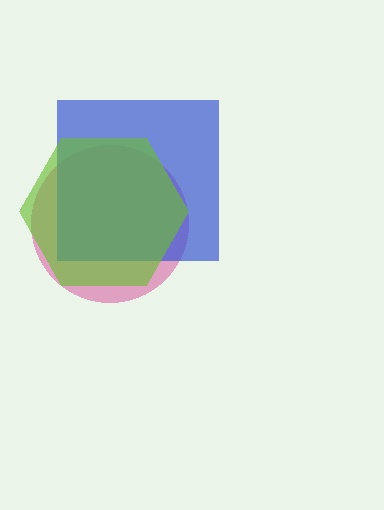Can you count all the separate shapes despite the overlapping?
Yes, there are 3 separate shapes.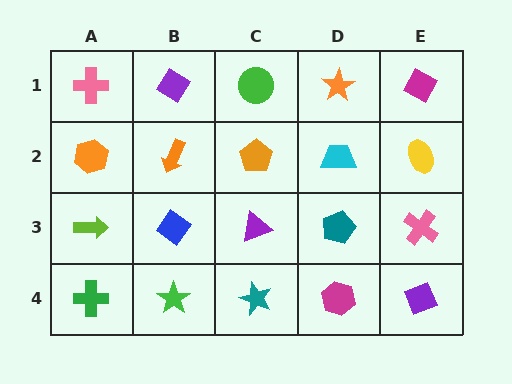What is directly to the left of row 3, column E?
A teal pentagon.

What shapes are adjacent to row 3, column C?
An orange pentagon (row 2, column C), a teal star (row 4, column C), a blue diamond (row 3, column B), a teal pentagon (row 3, column D).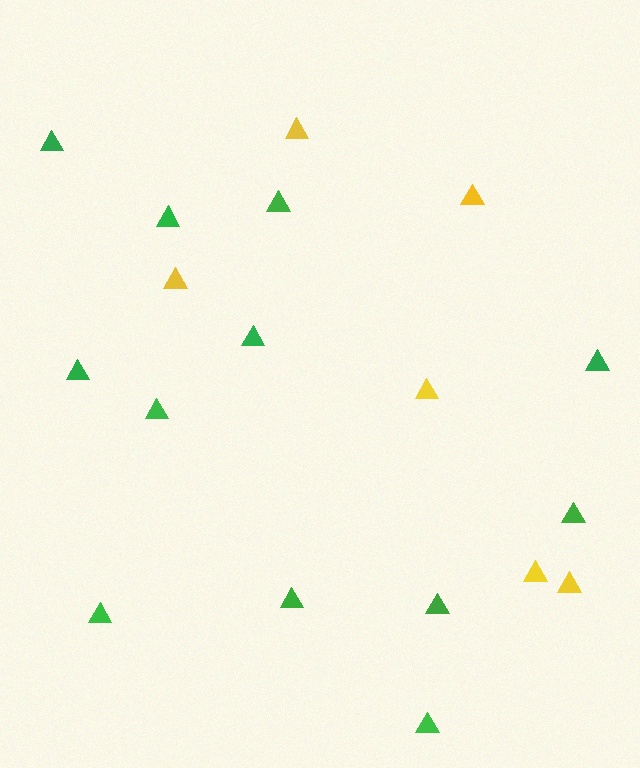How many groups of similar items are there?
There are 2 groups: one group of yellow triangles (6) and one group of green triangles (12).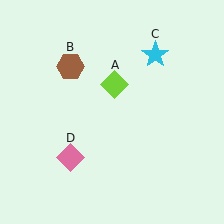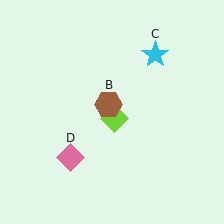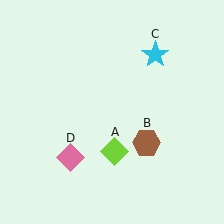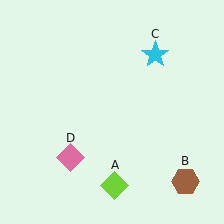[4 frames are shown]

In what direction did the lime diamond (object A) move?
The lime diamond (object A) moved down.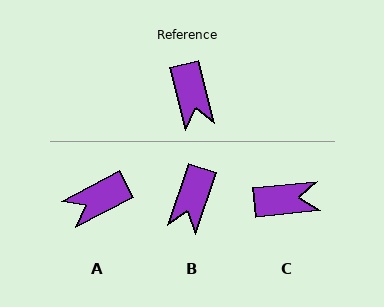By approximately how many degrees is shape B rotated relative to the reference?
Approximately 32 degrees clockwise.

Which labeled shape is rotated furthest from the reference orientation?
C, about 82 degrees away.